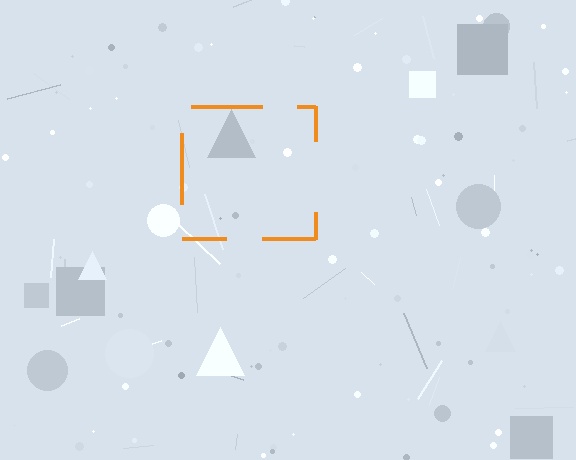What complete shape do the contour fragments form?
The contour fragments form a square.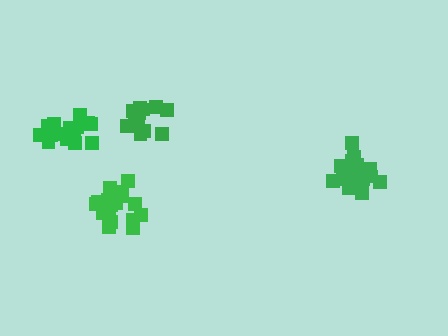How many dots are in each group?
Group 1: 13 dots, Group 2: 18 dots, Group 3: 18 dots, Group 4: 16 dots (65 total).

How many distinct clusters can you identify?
There are 4 distinct clusters.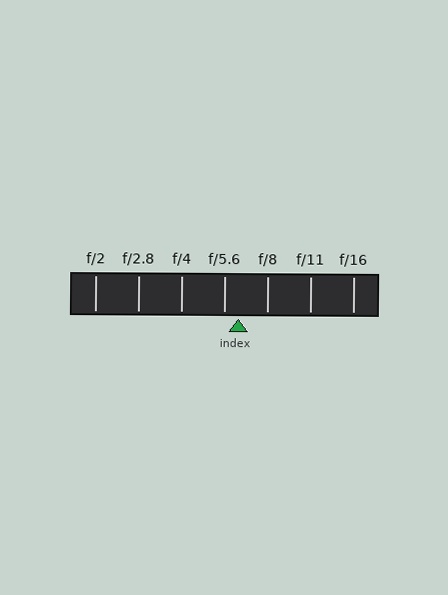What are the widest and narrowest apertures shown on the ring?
The widest aperture shown is f/2 and the narrowest is f/16.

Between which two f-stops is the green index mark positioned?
The index mark is between f/5.6 and f/8.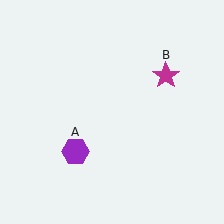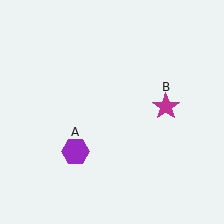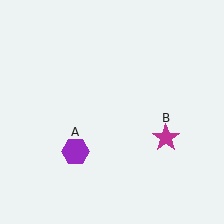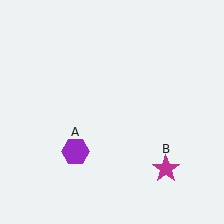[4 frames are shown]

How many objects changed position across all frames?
1 object changed position: magenta star (object B).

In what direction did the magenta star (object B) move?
The magenta star (object B) moved down.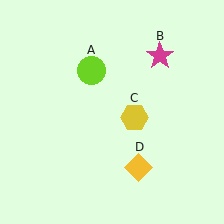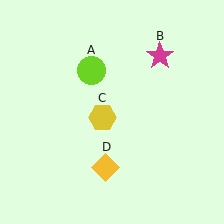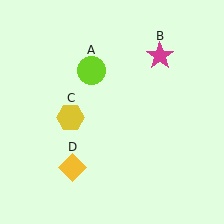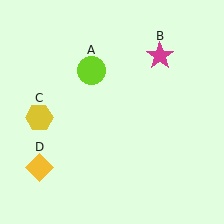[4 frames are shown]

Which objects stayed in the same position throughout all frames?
Lime circle (object A) and magenta star (object B) remained stationary.